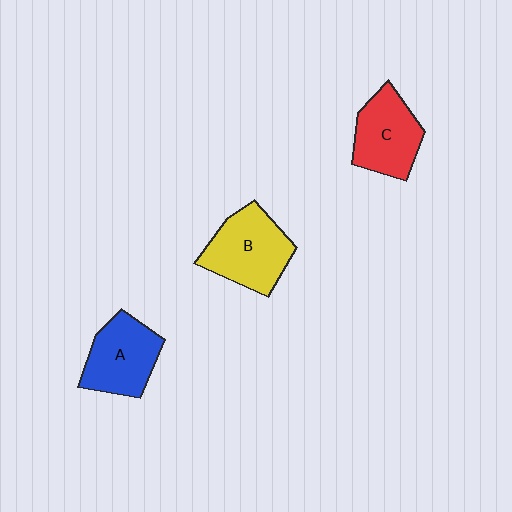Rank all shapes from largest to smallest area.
From largest to smallest: B (yellow), A (blue), C (red).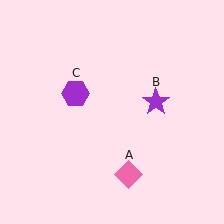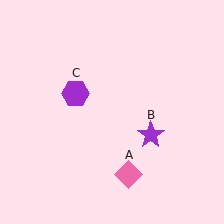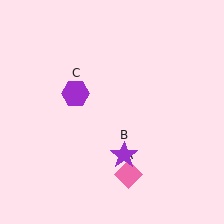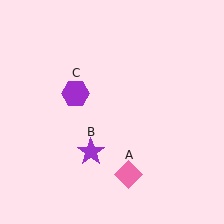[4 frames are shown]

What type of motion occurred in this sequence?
The purple star (object B) rotated clockwise around the center of the scene.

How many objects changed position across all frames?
1 object changed position: purple star (object B).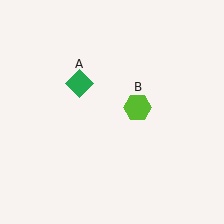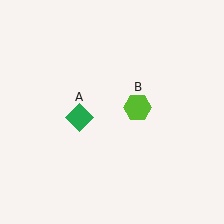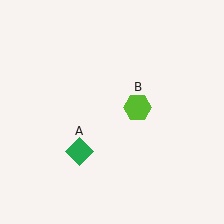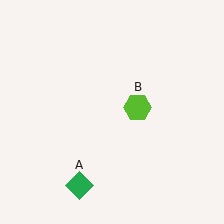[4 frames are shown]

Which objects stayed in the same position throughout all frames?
Lime hexagon (object B) remained stationary.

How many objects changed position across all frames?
1 object changed position: green diamond (object A).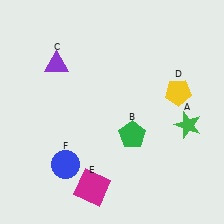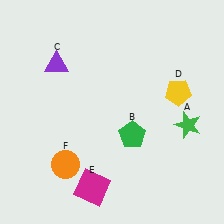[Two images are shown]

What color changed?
The circle (F) changed from blue in Image 1 to orange in Image 2.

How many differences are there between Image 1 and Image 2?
There is 1 difference between the two images.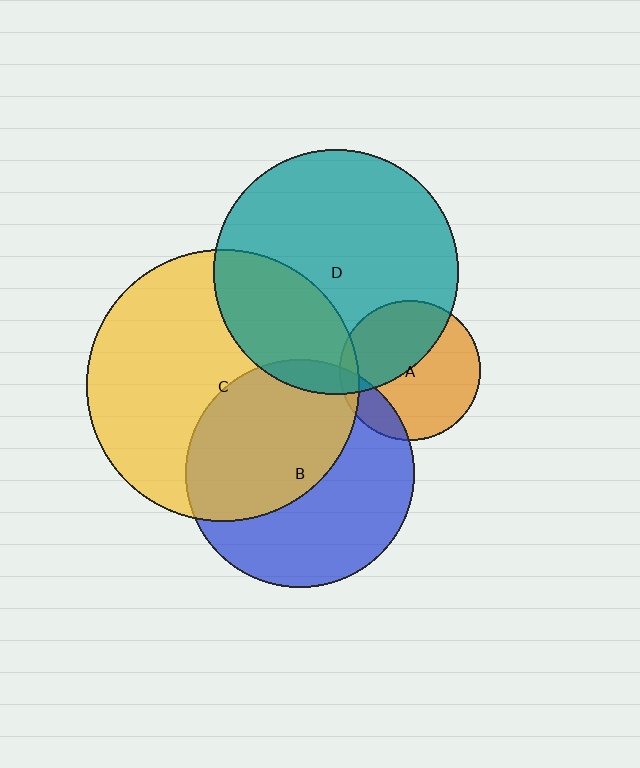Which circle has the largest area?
Circle C (yellow).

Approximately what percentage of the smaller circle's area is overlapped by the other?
Approximately 45%.